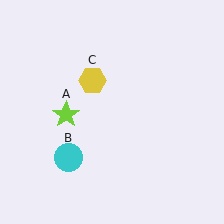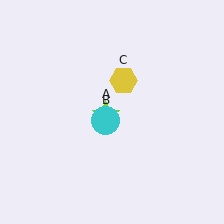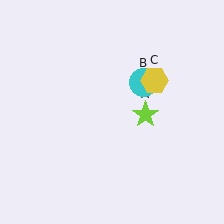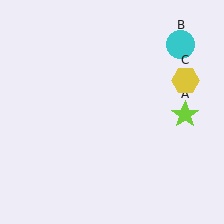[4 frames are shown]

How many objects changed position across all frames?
3 objects changed position: lime star (object A), cyan circle (object B), yellow hexagon (object C).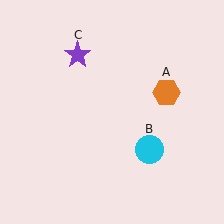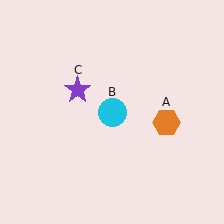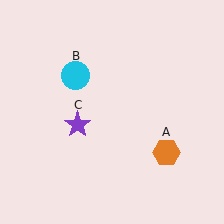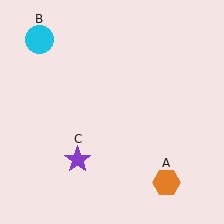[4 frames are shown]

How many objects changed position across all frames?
3 objects changed position: orange hexagon (object A), cyan circle (object B), purple star (object C).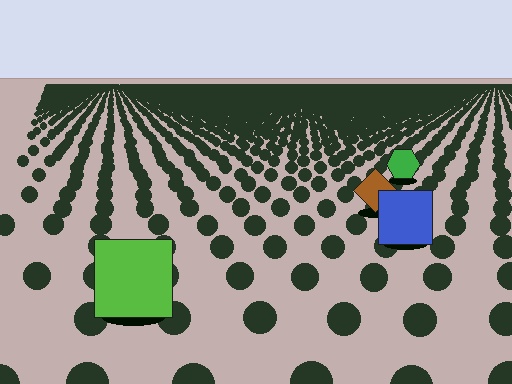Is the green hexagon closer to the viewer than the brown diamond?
No. The brown diamond is closer — you can tell from the texture gradient: the ground texture is coarser near it.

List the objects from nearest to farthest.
From nearest to farthest: the lime square, the blue square, the brown diamond, the green hexagon.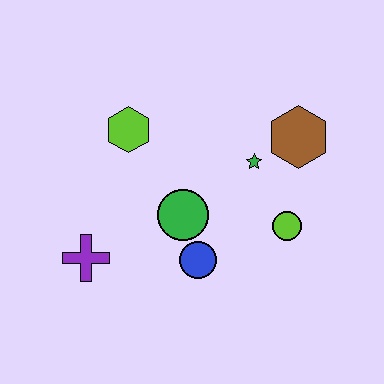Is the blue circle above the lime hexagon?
No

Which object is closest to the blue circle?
The green circle is closest to the blue circle.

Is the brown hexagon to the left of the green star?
No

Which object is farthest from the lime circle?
The purple cross is farthest from the lime circle.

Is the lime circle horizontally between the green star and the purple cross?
No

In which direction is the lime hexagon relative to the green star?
The lime hexagon is to the left of the green star.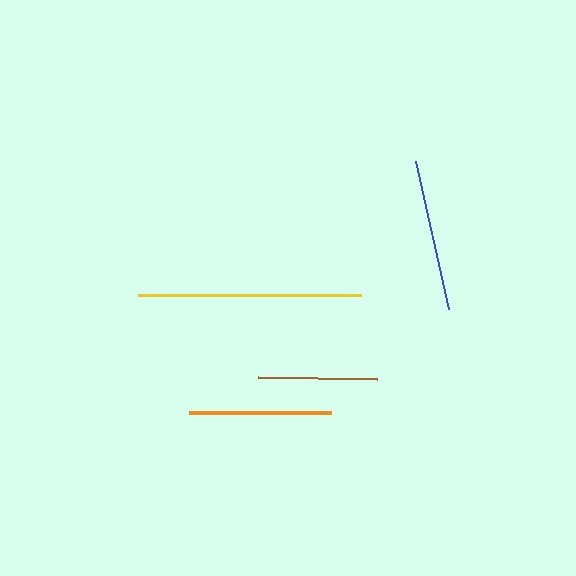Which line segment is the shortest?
The brown line is the shortest at approximately 119 pixels.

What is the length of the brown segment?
The brown segment is approximately 119 pixels long.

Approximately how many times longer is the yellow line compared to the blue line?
The yellow line is approximately 1.5 times the length of the blue line.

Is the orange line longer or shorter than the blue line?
The blue line is longer than the orange line.